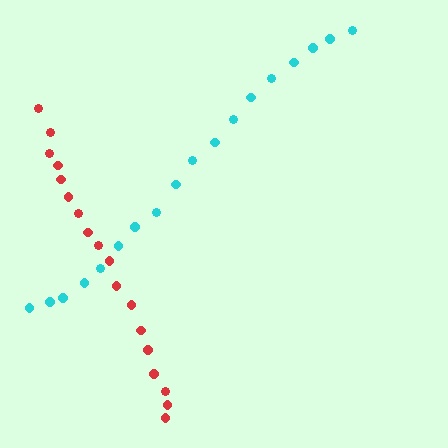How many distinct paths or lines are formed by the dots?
There are 2 distinct paths.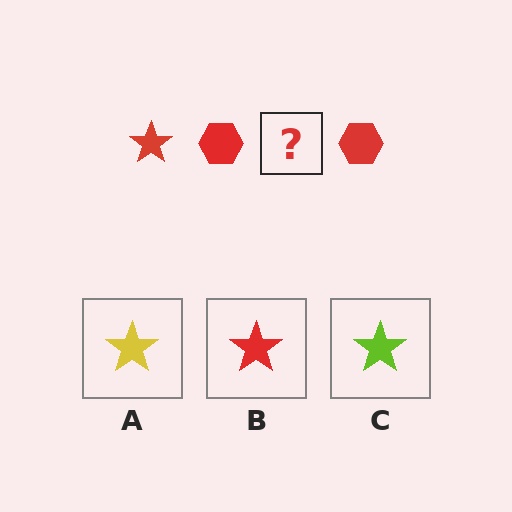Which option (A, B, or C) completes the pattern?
B.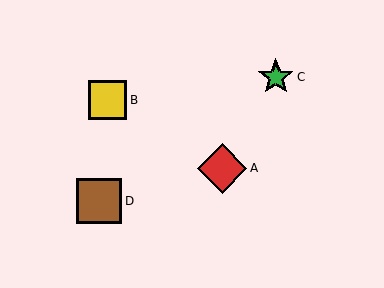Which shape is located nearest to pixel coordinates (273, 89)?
The green star (labeled C) at (276, 77) is nearest to that location.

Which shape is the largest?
The red diamond (labeled A) is the largest.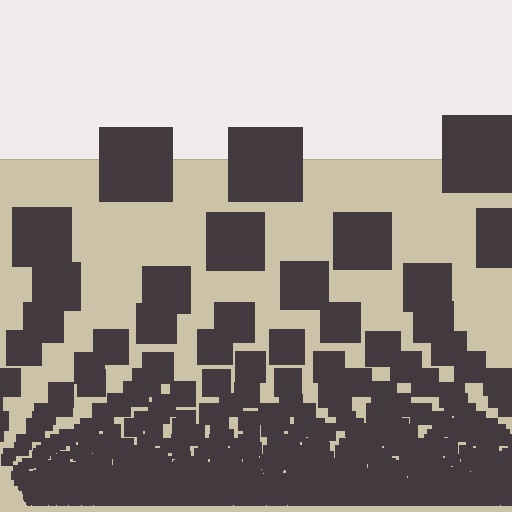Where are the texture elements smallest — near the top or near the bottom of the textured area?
Near the bottom.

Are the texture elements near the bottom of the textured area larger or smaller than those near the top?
Smaller. The gradient is inverted — elements near the bottom are smaller and denser.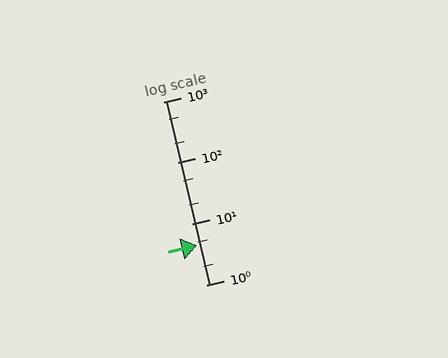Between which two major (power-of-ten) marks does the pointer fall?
The pointer is between 1 and 10.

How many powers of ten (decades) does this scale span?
The scale spans 3 decades, from 1 to 1000.